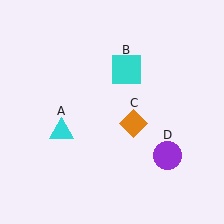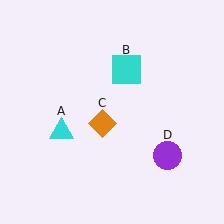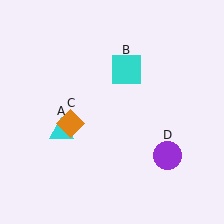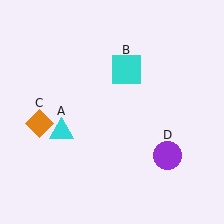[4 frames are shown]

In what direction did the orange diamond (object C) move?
The orange diamond (object C) moved left.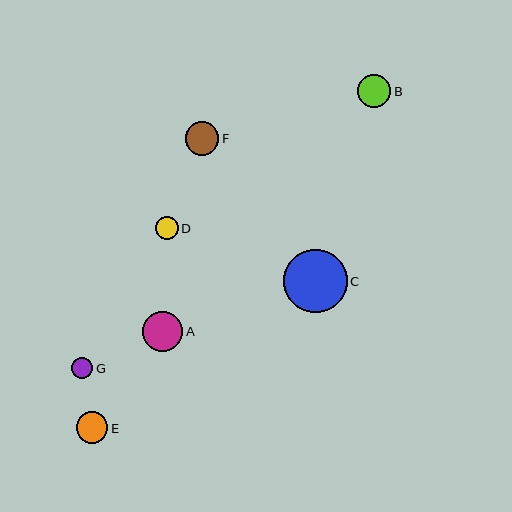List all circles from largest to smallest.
From largest to smallest: C, A, F, B, E, D, G.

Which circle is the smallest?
Circle G is the smallest with a size of approximately 21 pixels.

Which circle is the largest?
Circle C is the largest with a size of approximately 63 pixels.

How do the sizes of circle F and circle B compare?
Circle F and circle B are approximately the same size.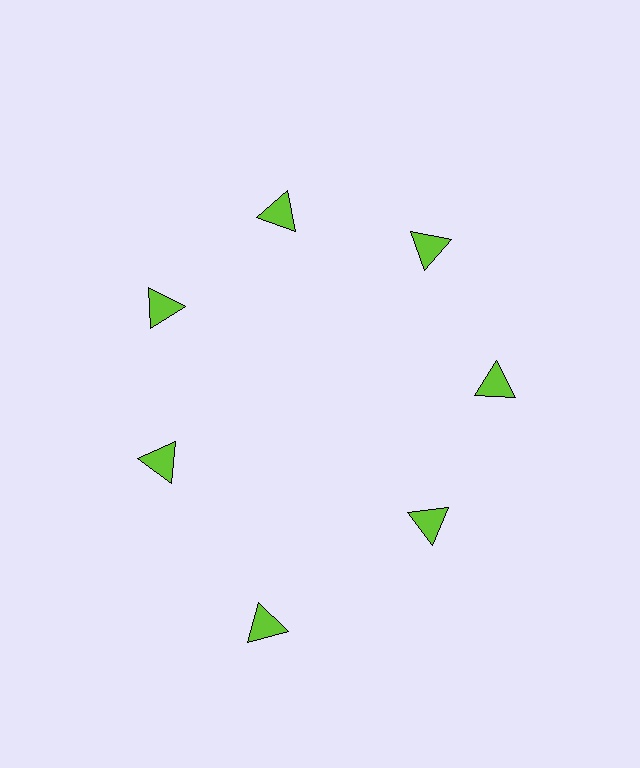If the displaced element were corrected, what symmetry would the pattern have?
It would have 7-fold rotational symmetry — the pattern would map onto itself every 51 degrees.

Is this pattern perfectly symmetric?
No. The 7 lime triangles are arranged in a ring, but one element near the 6 o'clock position is pushed outward from the center, breaking the 7-fold rotational symmetry.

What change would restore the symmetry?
The symmetry would be restored by moving it inward, back onto the ring so that all 7 triangles sit at equal angles and equal distance from the center.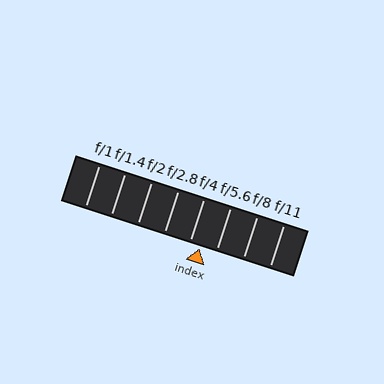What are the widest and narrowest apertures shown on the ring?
The widest aperture shown is f/1 and the narrowest is f/11.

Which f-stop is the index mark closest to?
The index mark is closest to f/4.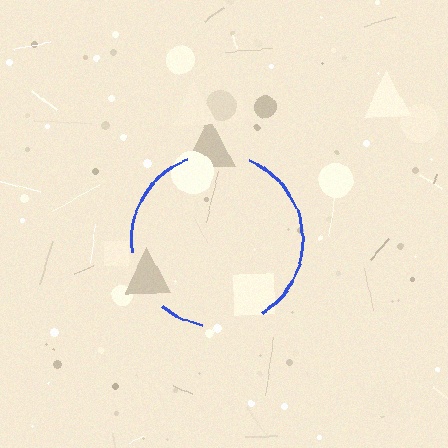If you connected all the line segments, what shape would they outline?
They would outline a circle.